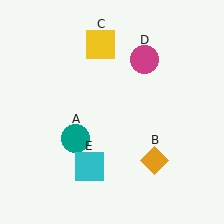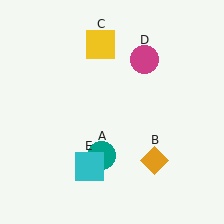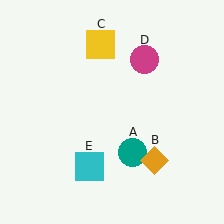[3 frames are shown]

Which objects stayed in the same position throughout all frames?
Orange diamond (object B) and yellow square (object C) and magenta circle (object D) and cyan square (object E) remained stationary.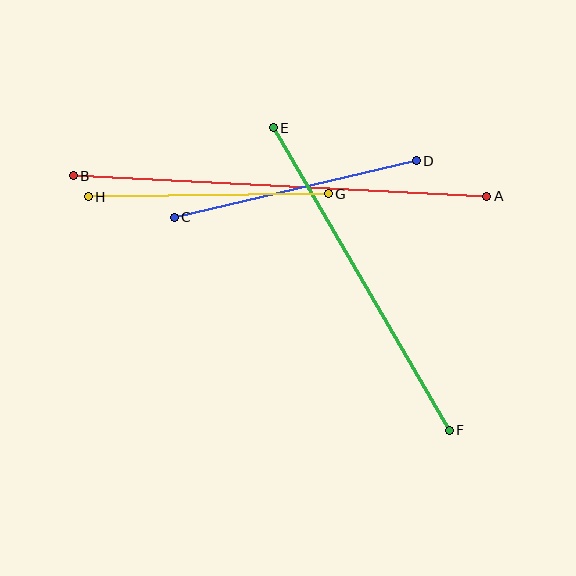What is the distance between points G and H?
The distance is approximately 240 pixels.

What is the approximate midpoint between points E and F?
The midpoint is at approximately (361, 279) pixels.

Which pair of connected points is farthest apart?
Points A and B are farthest apart.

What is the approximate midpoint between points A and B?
The midpoint is at approximately (280, 186) pixels.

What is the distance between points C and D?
The distance is approximately 248 pixels.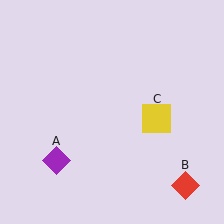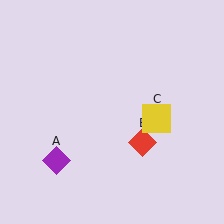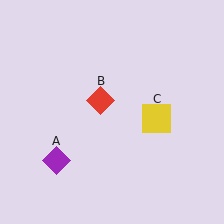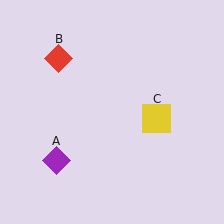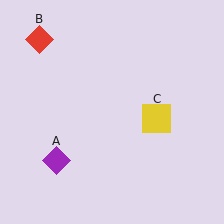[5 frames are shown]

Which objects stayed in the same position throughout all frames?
Purple diamond (object A) and yellow square (object C) remained stationary.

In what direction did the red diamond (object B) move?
The red diamond (object B) moved up and to the left.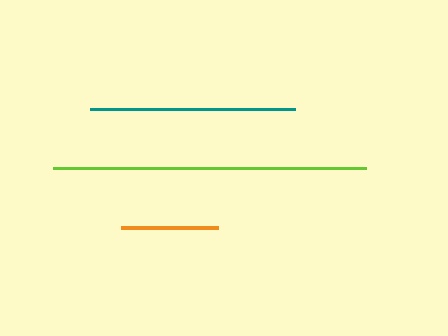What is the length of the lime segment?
The lime segment is approximately 314 pixels long.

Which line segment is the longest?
The lime line is the longest at approximately 314 pixels.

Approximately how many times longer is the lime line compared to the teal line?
The lime line is approximately 1.5 times the length of the teal line.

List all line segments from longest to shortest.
From longest to shortest: lime, teal, orange.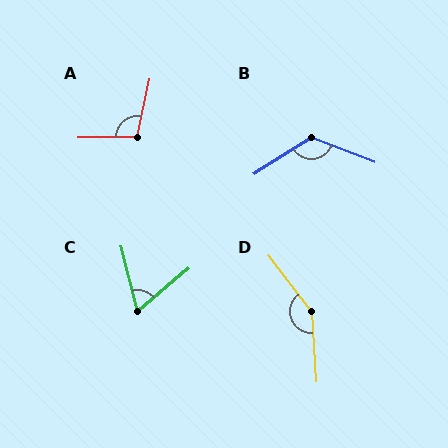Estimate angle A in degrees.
Approximately 102 degrees.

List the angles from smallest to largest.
C (64°), A (102°), B (126°), D (146°).